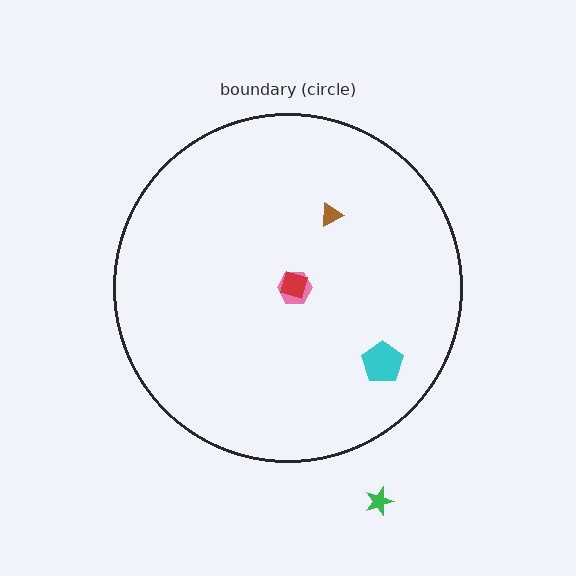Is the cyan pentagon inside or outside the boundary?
Inside.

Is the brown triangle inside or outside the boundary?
Inside.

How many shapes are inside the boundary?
4 inside, 1 outside.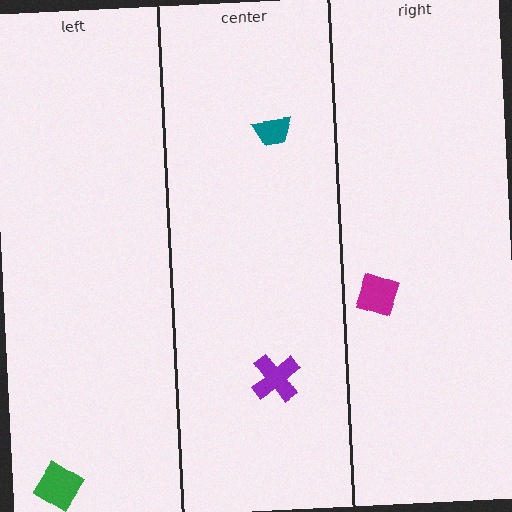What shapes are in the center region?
The teal trapezoid, the purple cross.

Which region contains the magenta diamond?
The right region.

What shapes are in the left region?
The green diamond.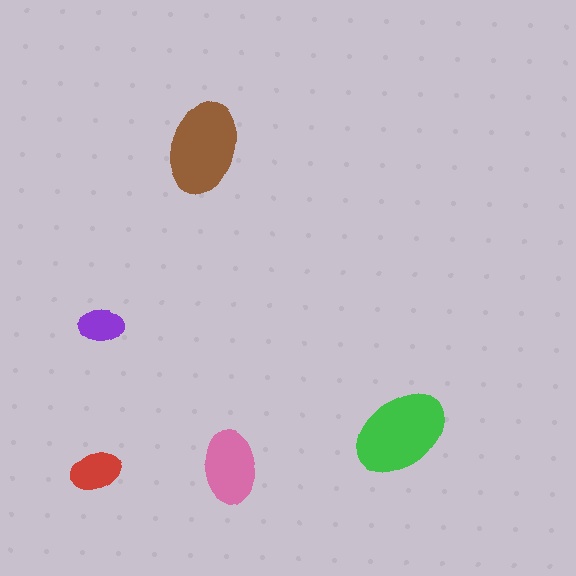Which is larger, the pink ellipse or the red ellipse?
The pink one.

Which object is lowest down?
The red ellipse is bottommost.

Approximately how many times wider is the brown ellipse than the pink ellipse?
About 1.5 times wider.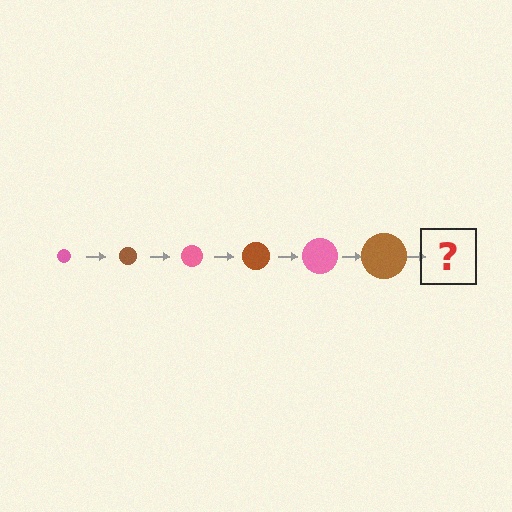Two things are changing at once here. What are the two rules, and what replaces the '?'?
The two rules are that the circle grows larger each step and the color cycles through pink and brown. The '?' should be a pink circle, larger than the previous one.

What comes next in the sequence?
The next element should be a pink circle, larger than the previous one.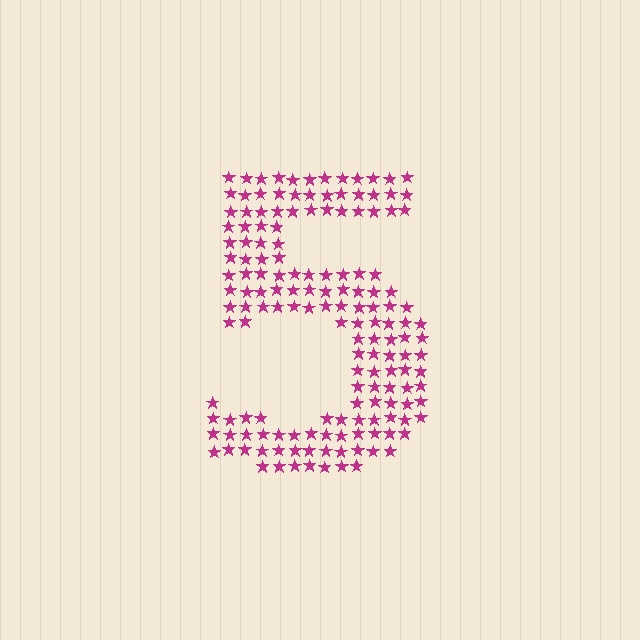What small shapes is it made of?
It is made of small stars.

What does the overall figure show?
The overall figure shows the digit 5.